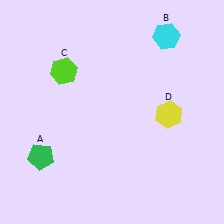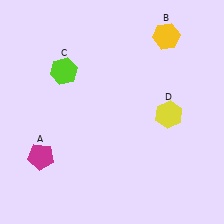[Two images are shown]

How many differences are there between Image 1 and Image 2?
There are 2 differences between the two images.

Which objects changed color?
A changed from green to magenta. B changed from cyan to yellow.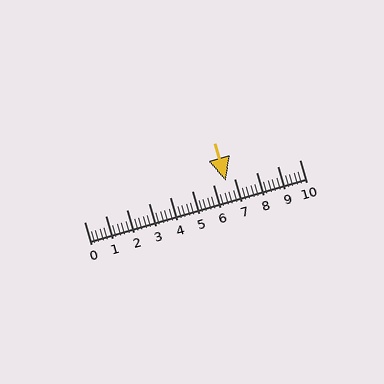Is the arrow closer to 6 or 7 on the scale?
The arrow is closer to 7.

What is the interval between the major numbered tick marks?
The major tick marks are spaced 1 units apart.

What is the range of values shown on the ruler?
The ruler shows values from 0 to 10.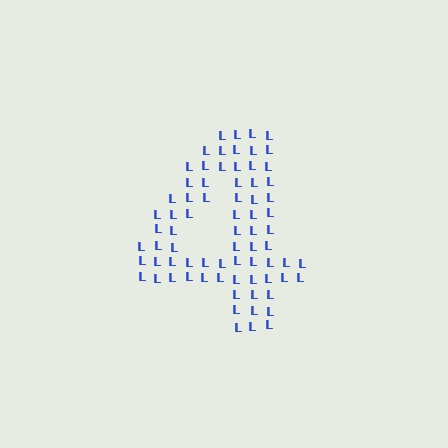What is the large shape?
The large shape is the digit 4.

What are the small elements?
The small elements are letter L's.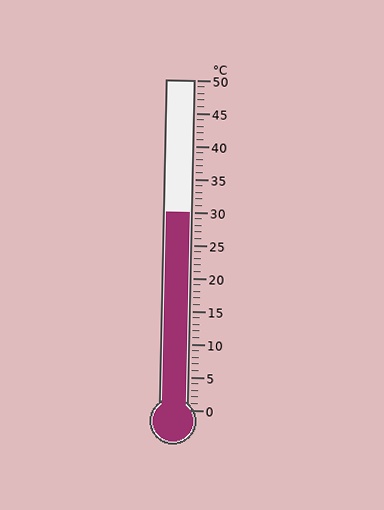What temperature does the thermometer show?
The thermometer shows approximately 30°C.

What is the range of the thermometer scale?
The thermometer scale ranges from 0°C to 50°C.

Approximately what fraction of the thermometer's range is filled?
The thermometer is filled to approximately 60% of its range.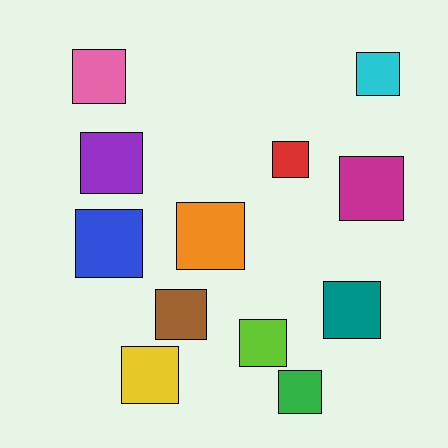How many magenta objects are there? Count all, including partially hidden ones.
There is 1 magenta object.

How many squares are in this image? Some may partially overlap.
There are 12 squares.